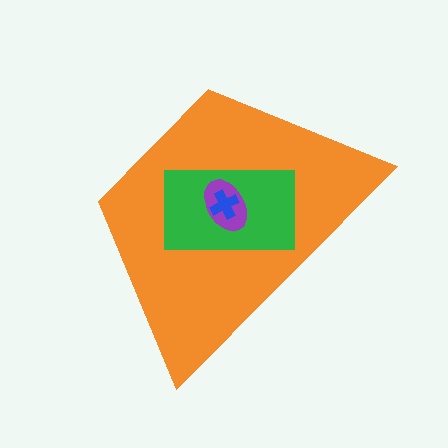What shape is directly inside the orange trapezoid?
The green rectangle.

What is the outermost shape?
The orange trapezoid.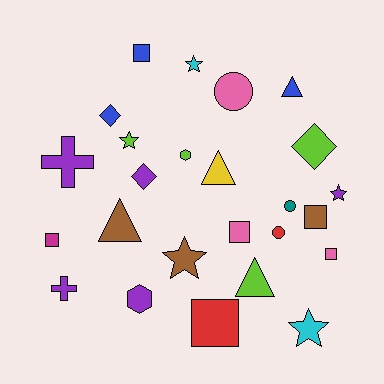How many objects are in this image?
There are 25 objects.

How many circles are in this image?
There are 3 circles.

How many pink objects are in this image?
There are 3 pink objects.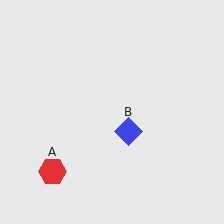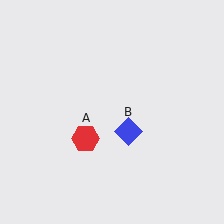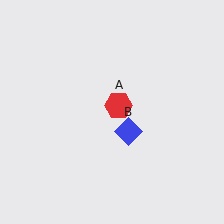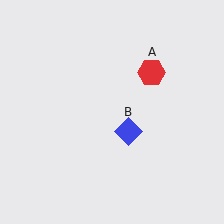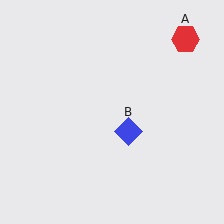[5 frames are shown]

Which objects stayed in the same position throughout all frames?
Blue diamond (object B) remained stationary.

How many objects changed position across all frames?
1 object changed position: red hexagon (object A).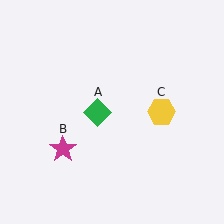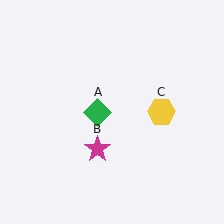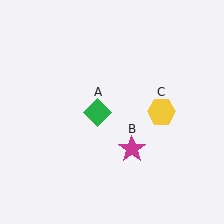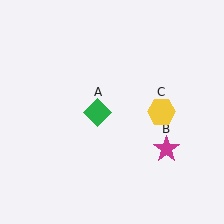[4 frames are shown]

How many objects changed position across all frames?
1 object changed position: magenta star (object B).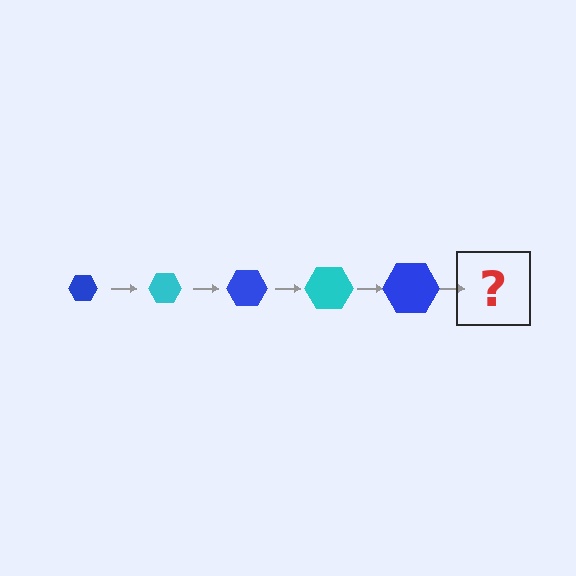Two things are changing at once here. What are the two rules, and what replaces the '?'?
The two rules are that the hexagon grows larger each step and the color cycles through blue and cyan. The '?' should be a cyan hexagon, larger than the previous one.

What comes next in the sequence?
The next element should be a cyan hexagon, larger than the previous one.